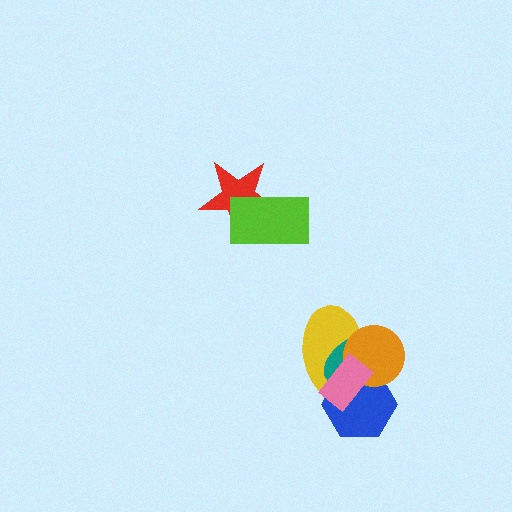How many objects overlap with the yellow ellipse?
4 objects overlap with the yellow ellipse.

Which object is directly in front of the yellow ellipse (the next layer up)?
The teal ellipse is directly in front of the yellow ellipse.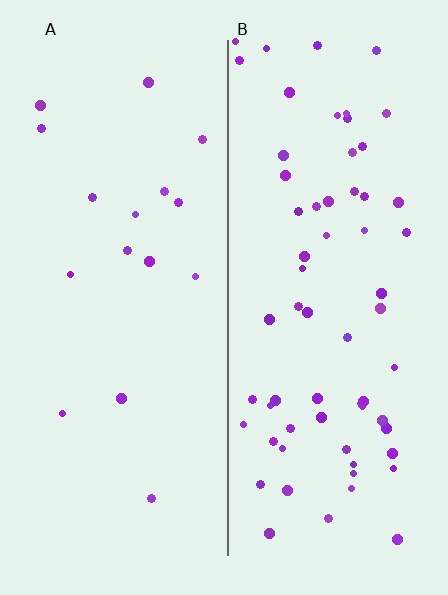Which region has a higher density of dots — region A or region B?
B (the right).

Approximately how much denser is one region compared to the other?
Approximately 3.9× — region B over region A.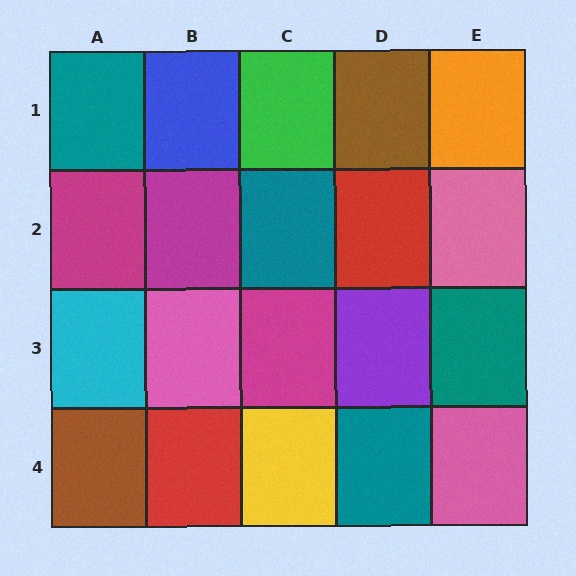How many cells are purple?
1 cell is purple.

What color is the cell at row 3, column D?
Purple.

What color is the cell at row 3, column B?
Pink.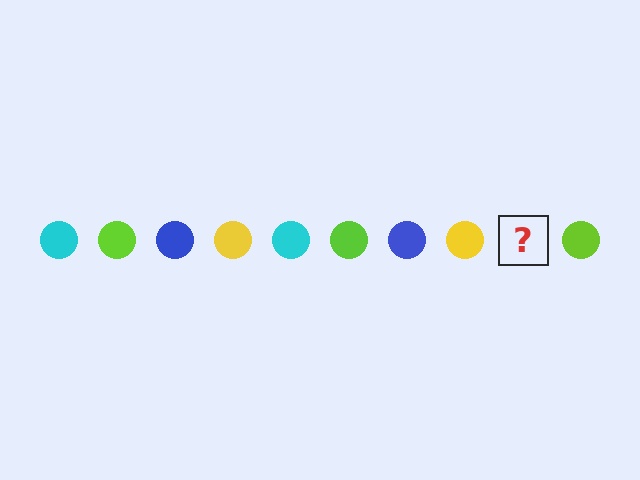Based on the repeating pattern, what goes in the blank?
The blank should be a cyan circle.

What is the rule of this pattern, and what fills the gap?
The rule is that the pattern cycles through cyan, lime, blue, yellow circles. The gap should be filled with a cyan circle.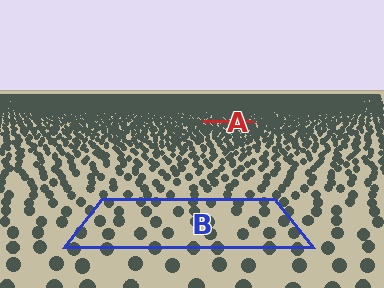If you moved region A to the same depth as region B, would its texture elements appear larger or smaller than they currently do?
They would appear larger. At a closer depth, the same texture elements are projected at a bigger on-screen size.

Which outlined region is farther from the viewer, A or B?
Region A is farther from the viewer — the texture elements inside it appear smaller and more densely packed.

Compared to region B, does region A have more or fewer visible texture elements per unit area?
Region A has more texture elements per unit area — they are packed more densely because it is farther away.